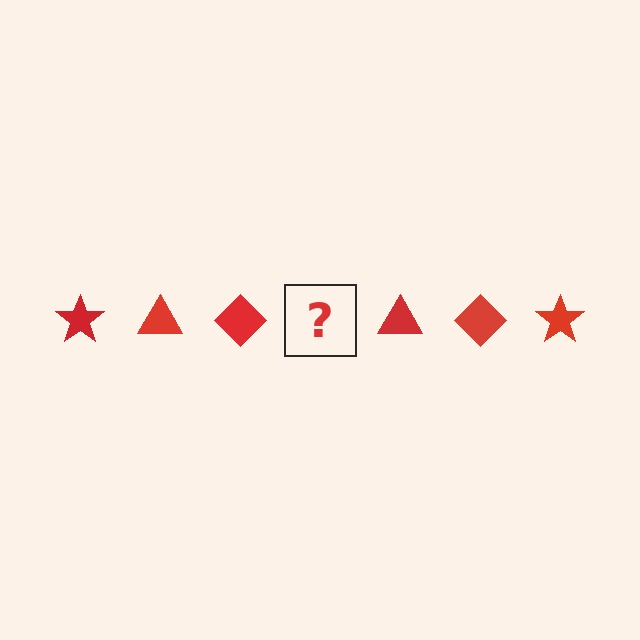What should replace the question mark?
The question mark should be replaced with a red star.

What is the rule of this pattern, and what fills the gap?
The rule is that the pattern cycles through star, triangle, diamond shapes in red. The gap should be filled with a red star.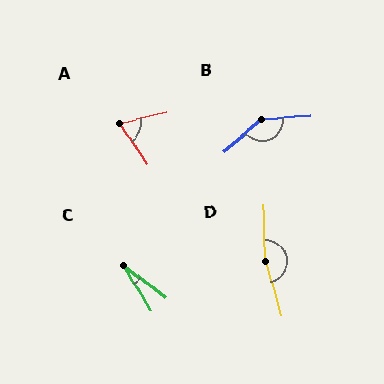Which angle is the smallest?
C, at approximately 21 degrees.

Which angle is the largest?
D, at approximately 164 degrees.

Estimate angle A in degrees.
Approximately 70 degrees.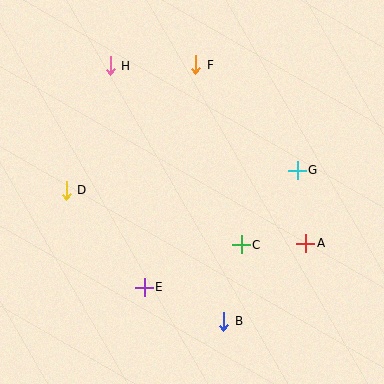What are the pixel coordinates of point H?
Point H is at (110, 66).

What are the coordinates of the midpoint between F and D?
The midpoint between F and D is at (131, 128).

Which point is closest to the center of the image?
Point C at (241, 245) is closest to the center.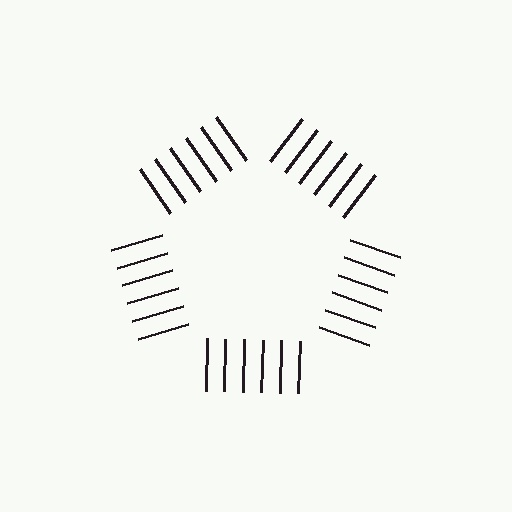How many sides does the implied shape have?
5 sides — the line-ends trace a pentagon.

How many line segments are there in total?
30 — 6 along each of the 5 edges.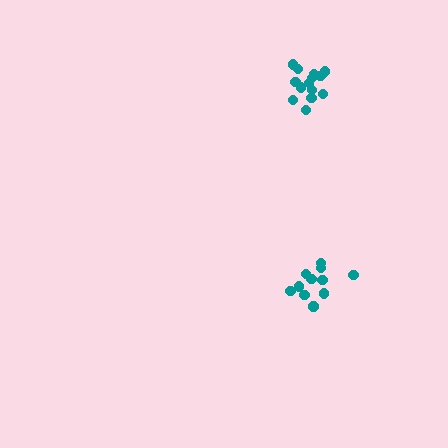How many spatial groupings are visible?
There are 2 spatial groupings.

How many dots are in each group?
Group 1: 11 dots, Group 2: 14 dots (25 total).